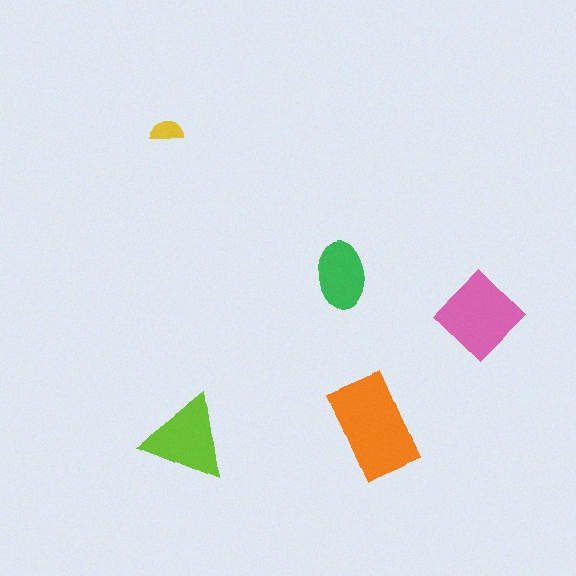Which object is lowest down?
The lime triangle is bottommost.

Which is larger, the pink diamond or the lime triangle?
The pink diamond.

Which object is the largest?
The orange rectangle.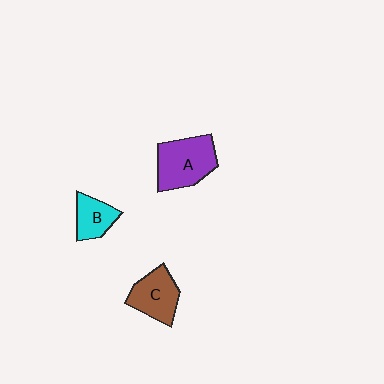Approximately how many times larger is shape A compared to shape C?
Approximately 1.3 times.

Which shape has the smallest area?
Shape B (cyan).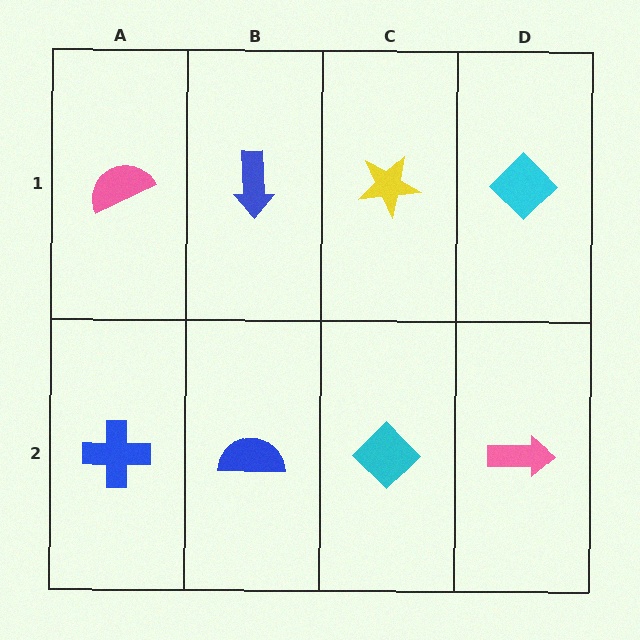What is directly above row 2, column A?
A pink semicircle.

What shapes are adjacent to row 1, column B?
A blue semicircle (row 2, column B), a pink semicircle (row 1, column A), a yellow star (row 1, column C).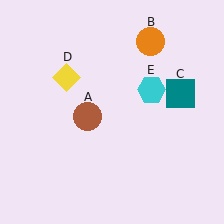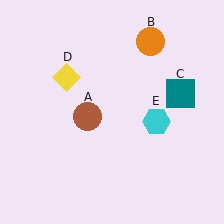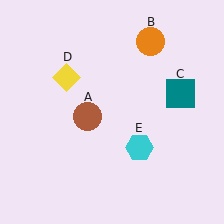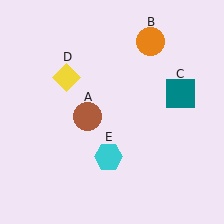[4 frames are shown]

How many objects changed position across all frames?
1 object changed position: cyan hexagon (object E).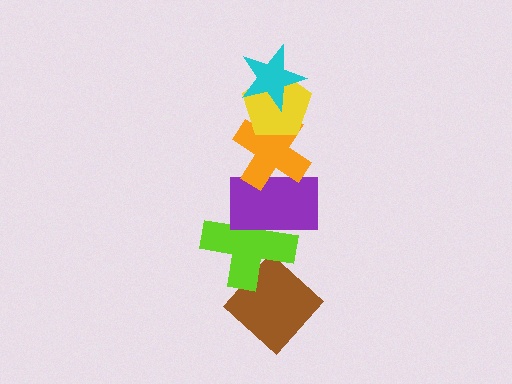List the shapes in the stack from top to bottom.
From top to bottom: the cyan star, the yellow pentagon, the orange cross, the purple rectangle, the lime cross, the brown diamond.